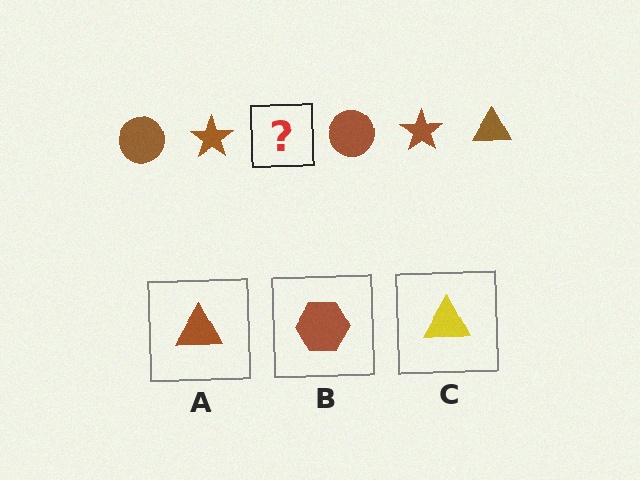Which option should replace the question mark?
Option A.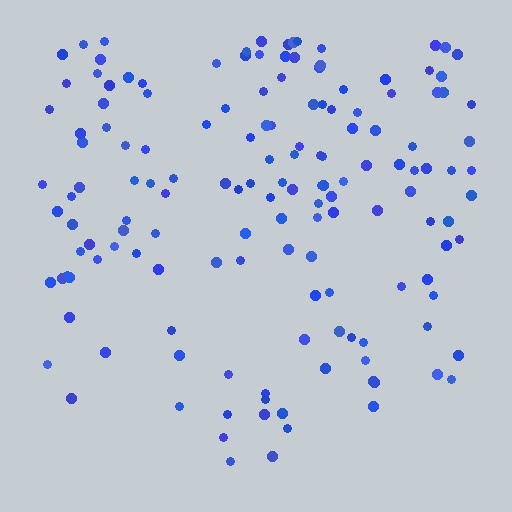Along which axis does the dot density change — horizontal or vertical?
Vertical.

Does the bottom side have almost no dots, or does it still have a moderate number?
Still a moderate number, just noticeably fewer than the top.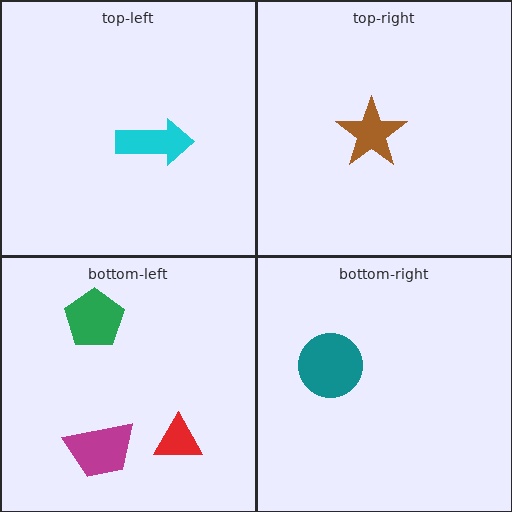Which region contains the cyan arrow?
The top-left region.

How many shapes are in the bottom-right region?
1.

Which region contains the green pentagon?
The bottom-left region.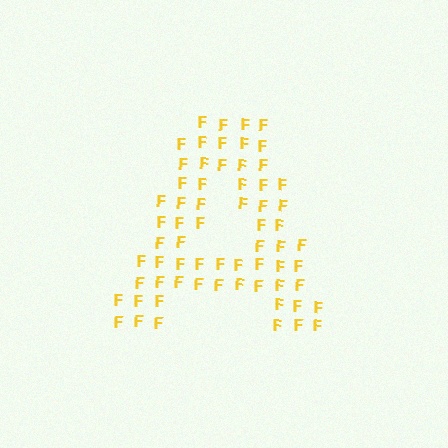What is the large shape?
The large shape is the letter A.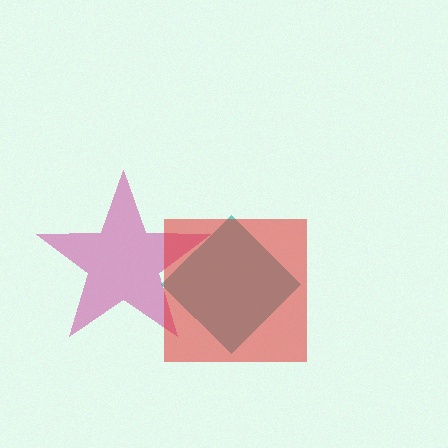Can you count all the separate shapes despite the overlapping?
Yes, there are 3 separate shapes.